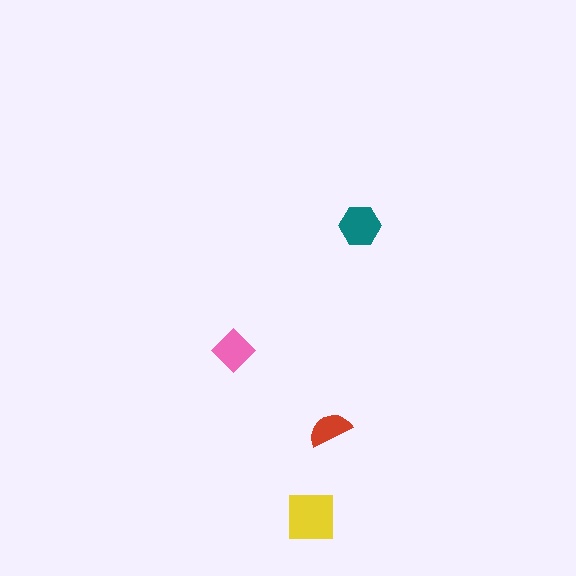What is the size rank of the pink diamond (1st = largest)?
3rd.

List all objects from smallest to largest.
The red semicircle, the pink diamond, the teal hexagon, the yellow square.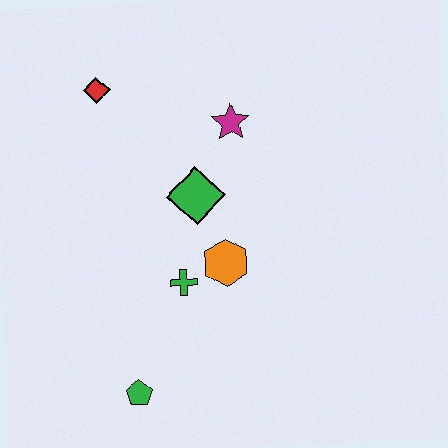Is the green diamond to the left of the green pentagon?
No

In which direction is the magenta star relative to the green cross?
The magenta star is above the green cross.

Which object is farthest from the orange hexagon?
The red diamond is farthest from the orange hexagon.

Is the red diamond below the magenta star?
No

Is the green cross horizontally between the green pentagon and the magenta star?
Yes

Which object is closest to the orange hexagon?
The green cross is closest to the orange hexagon.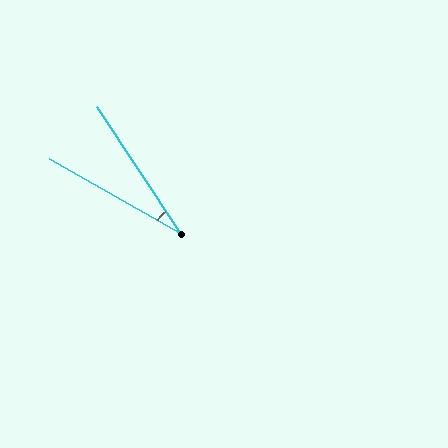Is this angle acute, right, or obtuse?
It is acute.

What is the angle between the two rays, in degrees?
Approximately 27 degrees.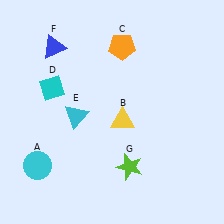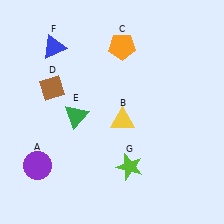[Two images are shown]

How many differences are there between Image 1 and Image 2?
There are 3 differences between the two images.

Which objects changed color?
A changed from cyan to purple. D changed from cyan to brown. E changed from cyan to green.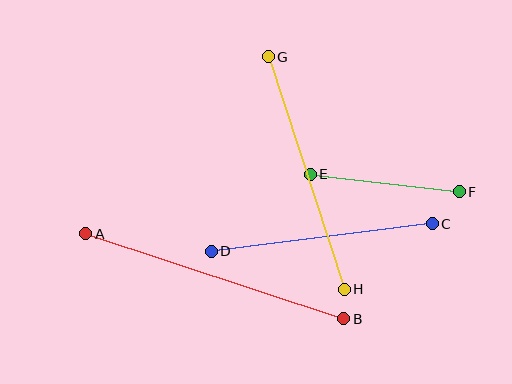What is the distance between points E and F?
The distance is approximately 150 pixels.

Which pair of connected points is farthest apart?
Points A and B are farthest apart.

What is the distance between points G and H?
The distance is approximately 244 pixels.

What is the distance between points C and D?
The distance is approximately 223 pixels.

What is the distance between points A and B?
The distance is approximately 271 pixels.